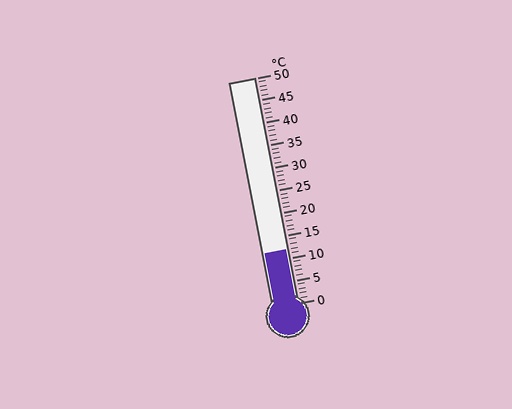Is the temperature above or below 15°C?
The temperature is below 15°C.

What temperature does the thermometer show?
The thermometer shows approximately 12°C.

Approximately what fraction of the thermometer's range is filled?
The thermometer is filled to approximately 25% of its range.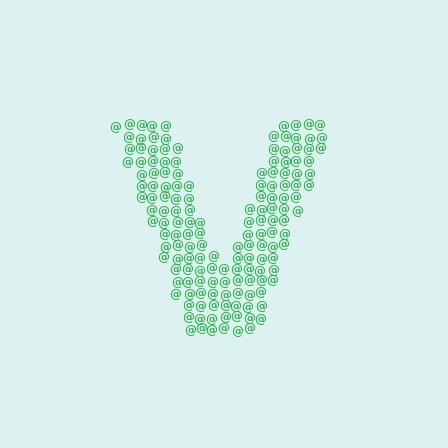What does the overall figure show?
The overall figure shows the letter V.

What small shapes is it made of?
It is made of small at signs.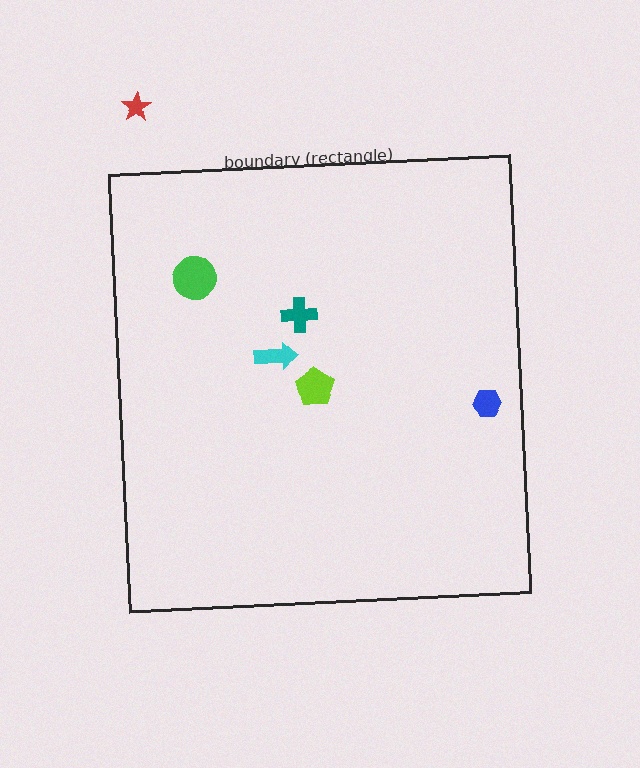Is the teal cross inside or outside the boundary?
Inside.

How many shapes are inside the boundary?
5 inside, 1 outside.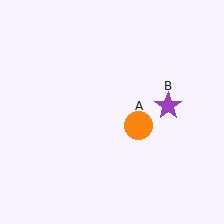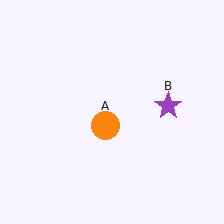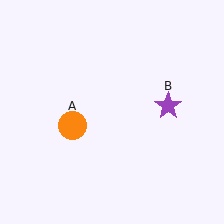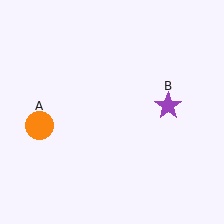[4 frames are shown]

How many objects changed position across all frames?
1 object changed position: orange circle (object A).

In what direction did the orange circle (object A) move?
The orange circle (object A) moved left.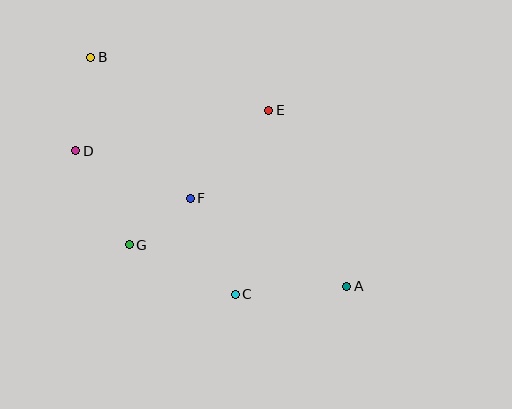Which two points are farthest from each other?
Points A and B are farthest from each other.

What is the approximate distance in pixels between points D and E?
The distance between D and E is approximately 197 pixels.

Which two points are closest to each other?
Points F and G are closest to each other.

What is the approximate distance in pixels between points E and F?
The distance between E and F is approximately 118 pixels.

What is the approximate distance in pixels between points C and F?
The distance between C and F is approximately 106 pixels.